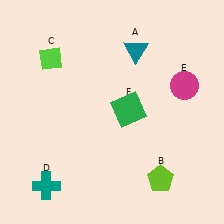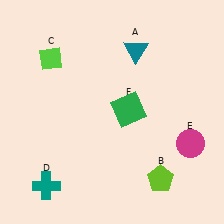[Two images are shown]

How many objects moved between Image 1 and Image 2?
1 object moved between the two images.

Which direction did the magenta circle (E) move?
The magenta circle (E) moved down.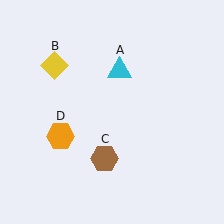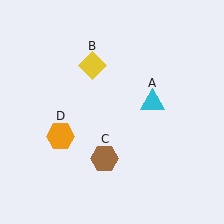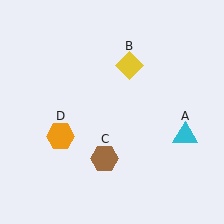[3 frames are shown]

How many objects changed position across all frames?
2 objects changed position: cyan triangle (object A), yellow diamond (object B).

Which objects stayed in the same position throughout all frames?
Brown hexagon (object C) and orange hexagon (object D) remained stationary.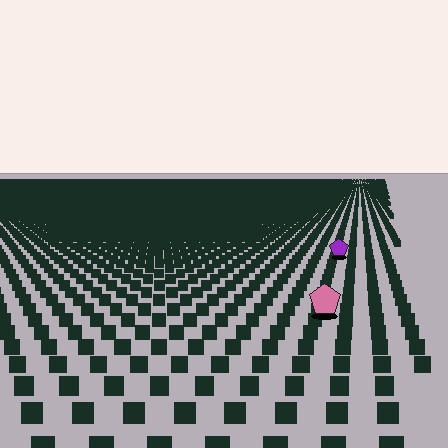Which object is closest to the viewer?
The pink pentagon is closest. The texture marks near it are larger and more spread out.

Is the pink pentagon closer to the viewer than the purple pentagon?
Yes. The pink pentagon is closer — you can tell from the texture gradient: the ground texture is coarser near it.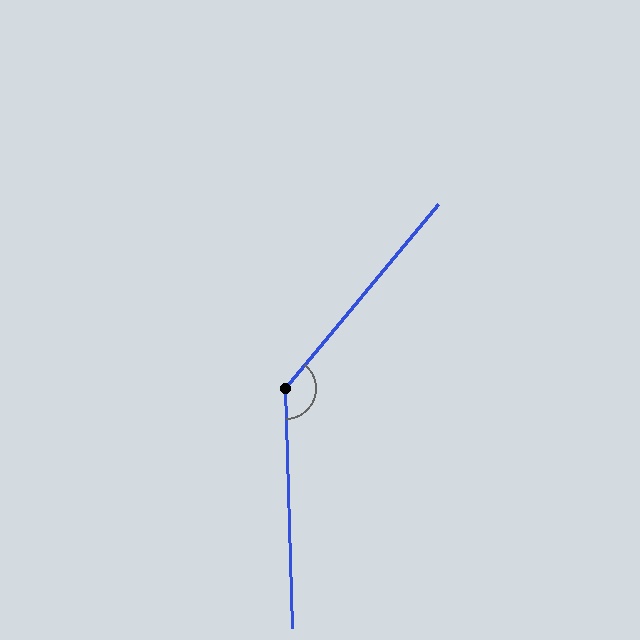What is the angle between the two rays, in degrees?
Approximately 139 degrees.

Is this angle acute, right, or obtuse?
It is obtuse.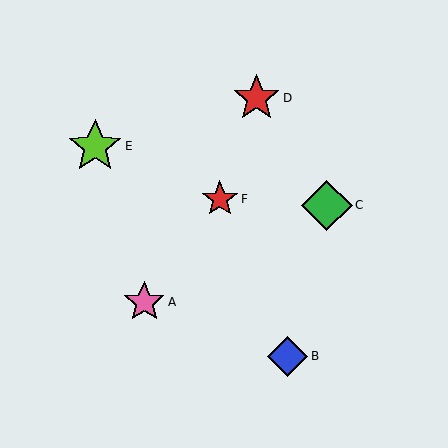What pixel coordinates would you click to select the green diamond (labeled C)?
Click at (327, 205) to select the green diamond C.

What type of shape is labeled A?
Shape A is a pink star.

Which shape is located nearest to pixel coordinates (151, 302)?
The pink star (labeled A) at (144, 302) is nearest to that location.